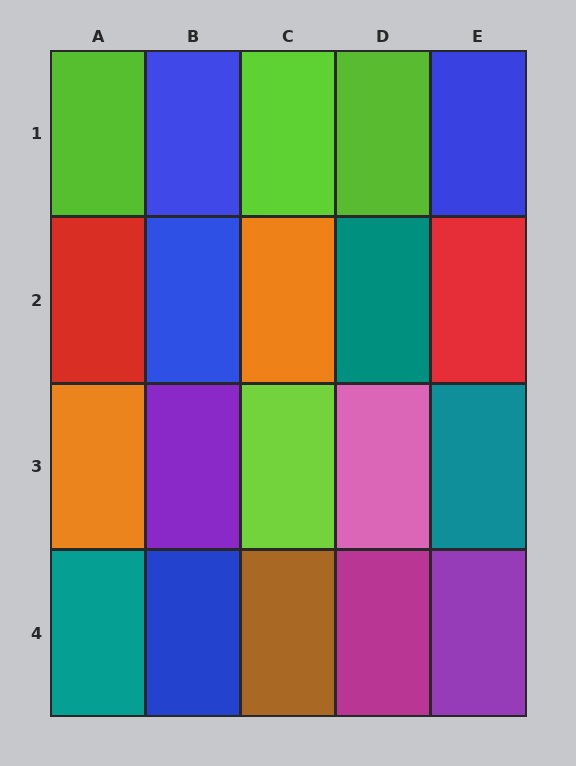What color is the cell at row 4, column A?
Teal.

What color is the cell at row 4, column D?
Magenta.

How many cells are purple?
2 cells are purple.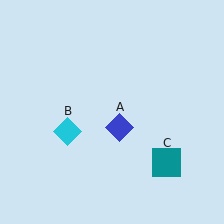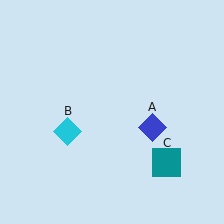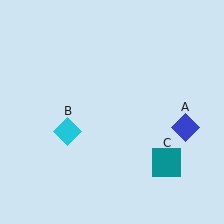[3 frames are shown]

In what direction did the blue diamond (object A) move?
The blue diamond (object A) moved right.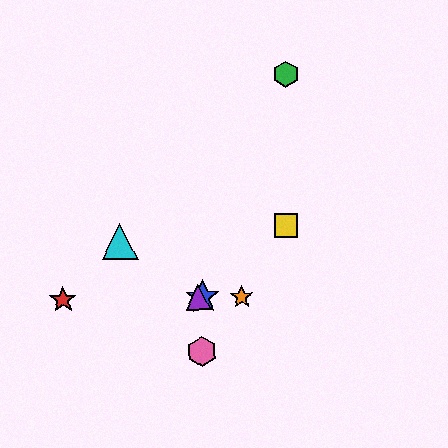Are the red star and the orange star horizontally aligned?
Yes, both are at y≈300.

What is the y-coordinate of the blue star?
The blue star is at y≈297.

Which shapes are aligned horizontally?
The red star, the blue star, the purple triangle, the orange star are aligned horizontally.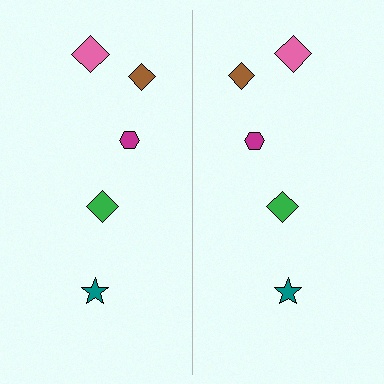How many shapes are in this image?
There are 10 shapes in this image.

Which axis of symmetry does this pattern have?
The pattern has a vertical axis of symmetry running through the center of the image.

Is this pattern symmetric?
Yes, this pattern has bilateral (reflection) symmetry.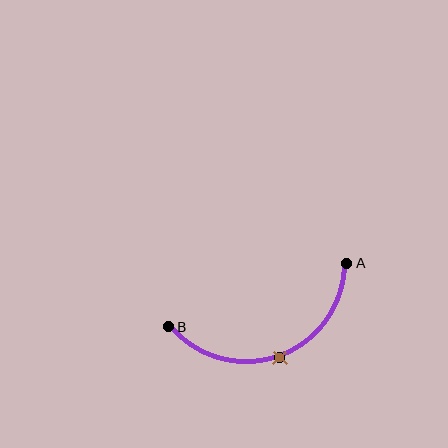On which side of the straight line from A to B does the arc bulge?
The arc bulges below the straight line connecting A and B.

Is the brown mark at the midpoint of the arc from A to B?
Yes. The brown mark lies on the arc at equal arc-length from both A and B — it is the arc midpoint.